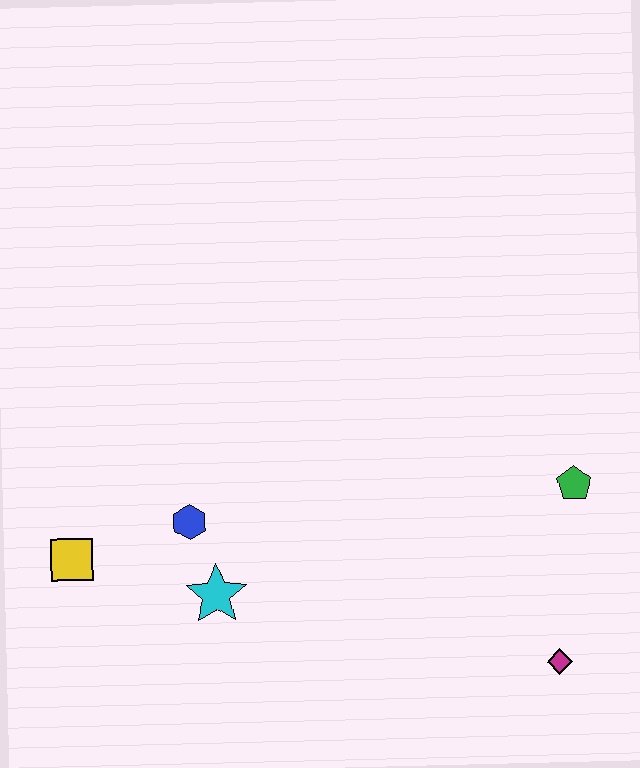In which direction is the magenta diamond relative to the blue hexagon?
The magenta diamond is to the right of the blue hexagon.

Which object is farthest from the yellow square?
The green pentagon is farthest from the yellow square.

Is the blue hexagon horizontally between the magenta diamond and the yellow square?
Yes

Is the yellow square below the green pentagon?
Yes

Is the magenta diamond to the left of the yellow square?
No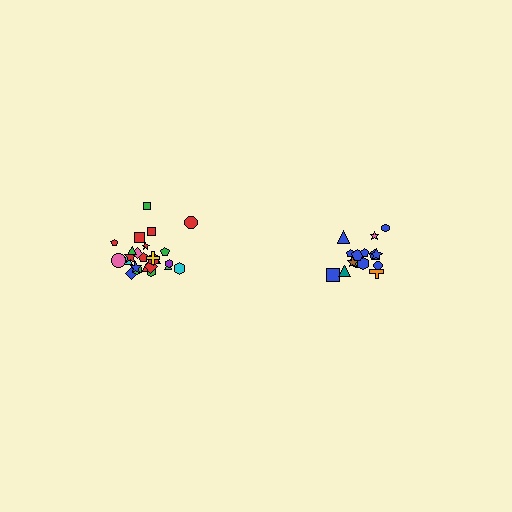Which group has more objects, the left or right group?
The left group.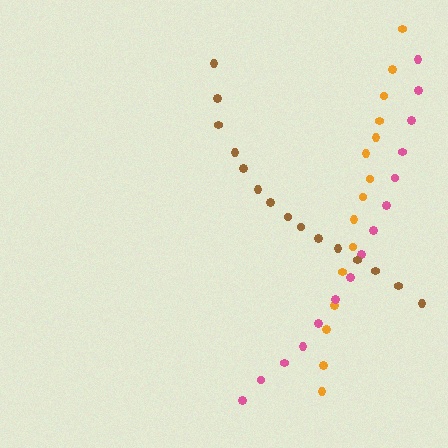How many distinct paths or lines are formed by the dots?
There are 3 distinct paths.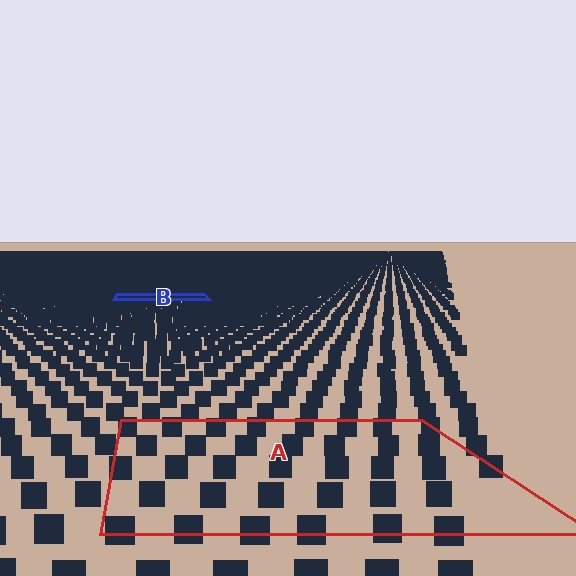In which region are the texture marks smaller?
The texture marks are smaller in region B, because it is farther away.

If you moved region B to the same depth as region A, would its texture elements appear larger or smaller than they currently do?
They would appear larger. At a closer depth, the same texture elements are projected at a bigger on-screen size.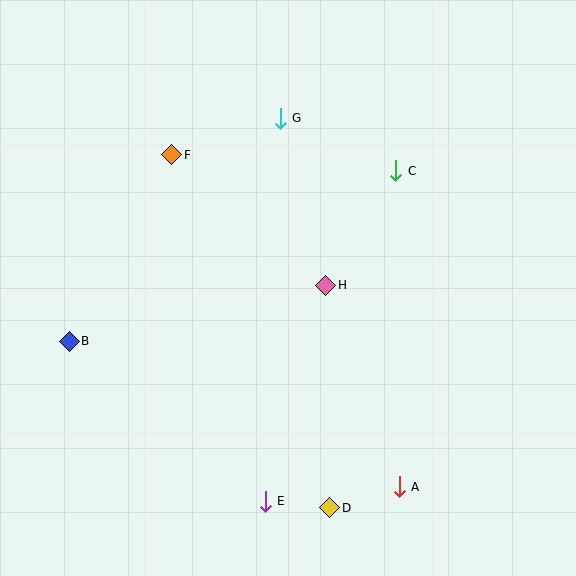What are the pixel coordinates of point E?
Point E is at (265, 501).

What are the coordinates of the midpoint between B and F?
The midpoint between B and F is at (120, 248).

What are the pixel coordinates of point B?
Point B is at (69, 341).